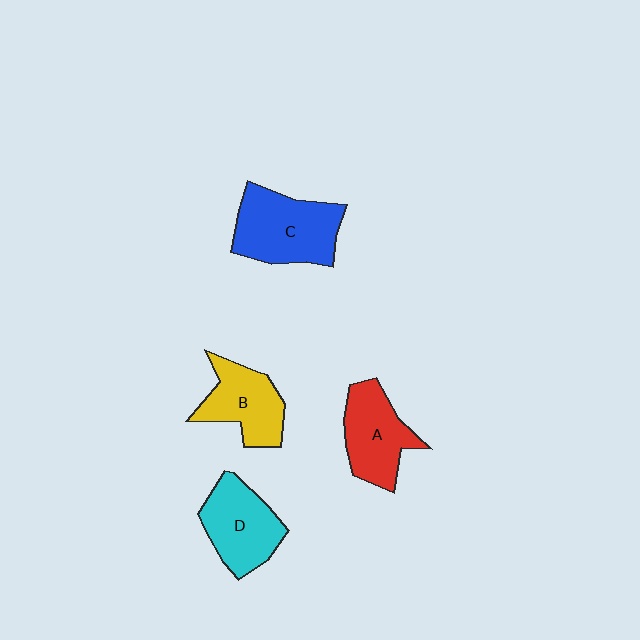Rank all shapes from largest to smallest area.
From largest to smallest: C (blue), D (cyan), A (red), B (yellow).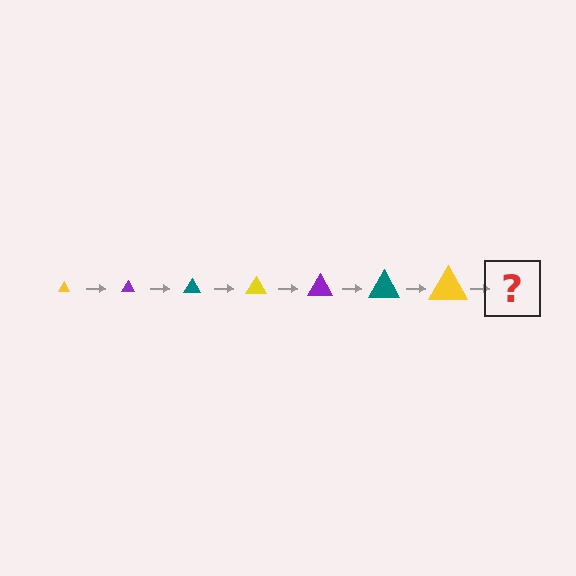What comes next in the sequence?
The next element should be a purple triangle, larger than the previous one.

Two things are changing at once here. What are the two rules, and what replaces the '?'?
The two rules are that the triangle grows larger each step and the color cycles through yellow, purple, and teal. The '?' should be a purple triangle, larger than the previous one.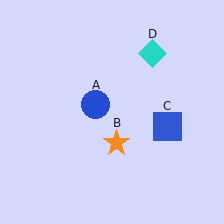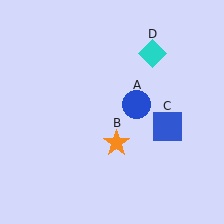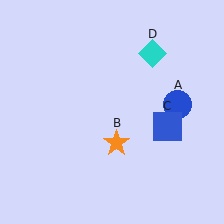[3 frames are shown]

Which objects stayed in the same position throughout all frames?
Orange star (object B) and blue square (object C) and cyan diamond (object D) remained stationary.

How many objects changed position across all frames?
1 object changed position: blue circle (object A).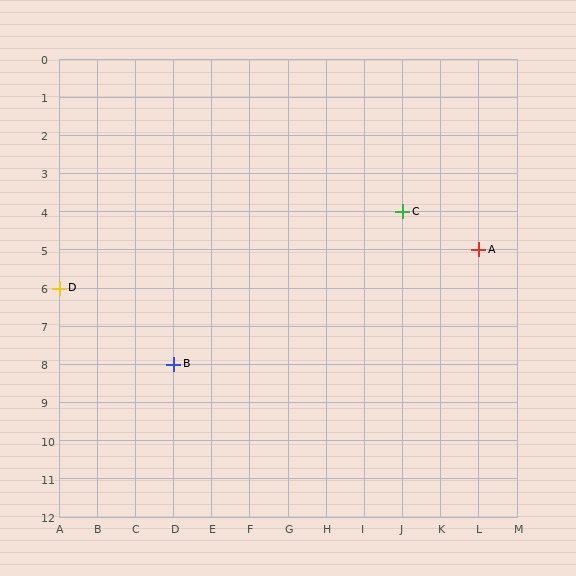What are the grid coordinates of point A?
Point A is at grid coordinates (L, 5).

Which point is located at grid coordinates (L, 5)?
Point A is at (L, 5).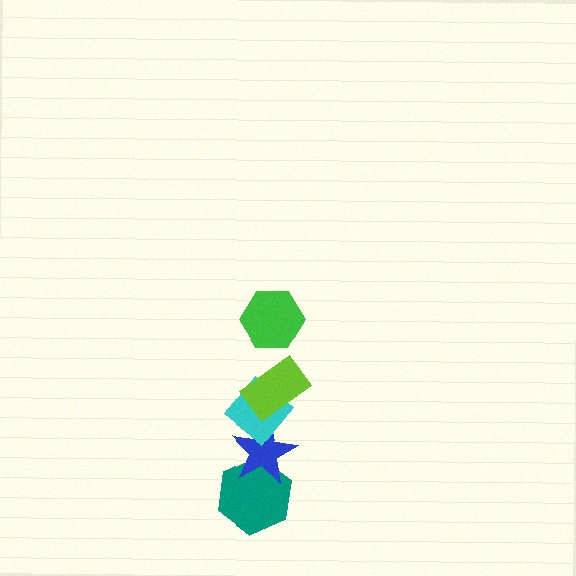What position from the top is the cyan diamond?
The cyan diamond is 3rd from the top.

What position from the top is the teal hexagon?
The teal hexagon is 5th from the top.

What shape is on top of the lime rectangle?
The green hexagon is on top of the lime rectangle.